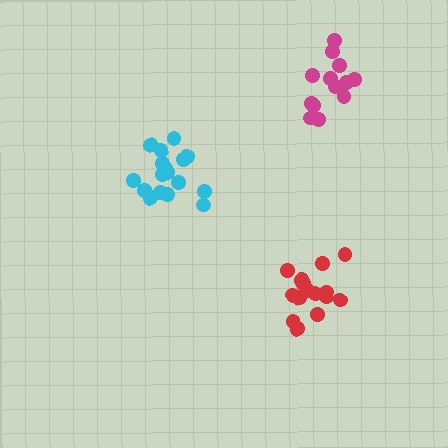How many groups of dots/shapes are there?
There are 3 groups.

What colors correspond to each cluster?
The clusters are colored: cyan, red, magenta.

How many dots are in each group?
Group 1: 17 dots, Group 2: 16 dots, Group 3: 13 dots (46 total).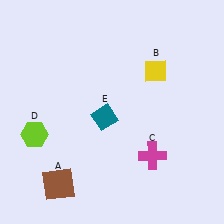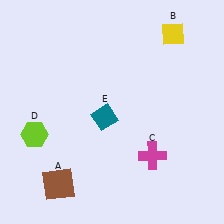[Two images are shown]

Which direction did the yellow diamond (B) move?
The yellow diamond (B) moved up.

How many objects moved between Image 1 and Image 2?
1 object moved between the two images.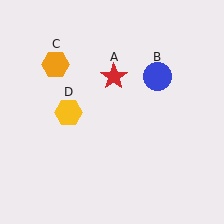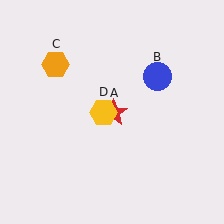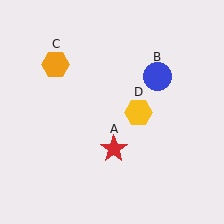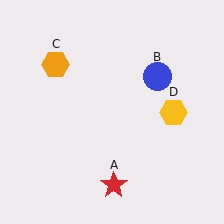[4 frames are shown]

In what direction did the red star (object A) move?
The red star (object A) moved down.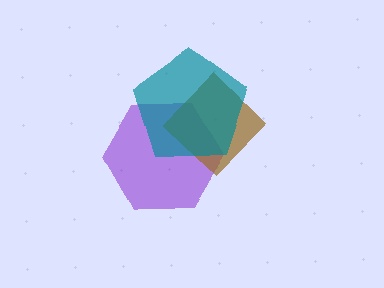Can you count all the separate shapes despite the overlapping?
Yes, there are 3 separate shapes.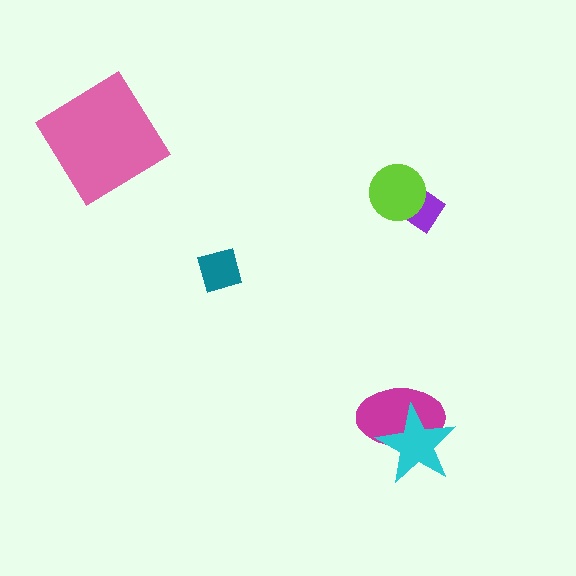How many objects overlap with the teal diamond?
0 objects overlap with the teal diamond.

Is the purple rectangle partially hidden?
Yes, it is partially covered by another shape.